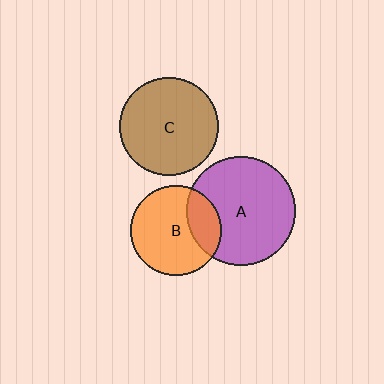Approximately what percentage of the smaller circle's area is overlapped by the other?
Approximately 25%.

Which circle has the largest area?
Circle A (purple).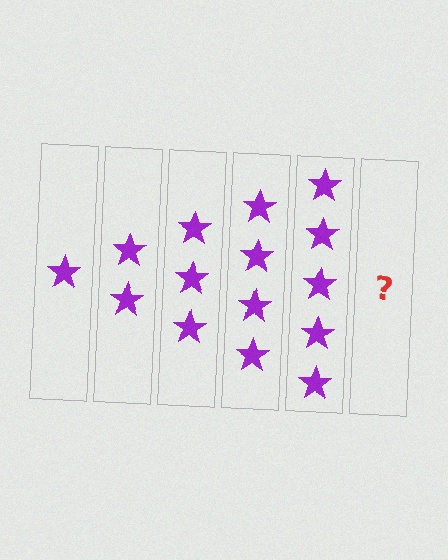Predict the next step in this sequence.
The next step is 6 stars.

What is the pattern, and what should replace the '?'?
The pattern is that each step adds one more star. The '?' should be 6 stars.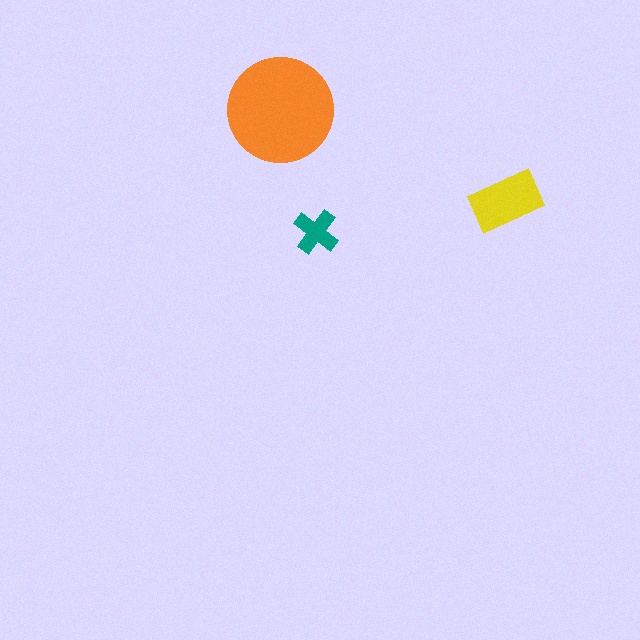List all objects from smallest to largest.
The teal cross, the yellow rectangle, the orange circle.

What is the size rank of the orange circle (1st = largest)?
1st.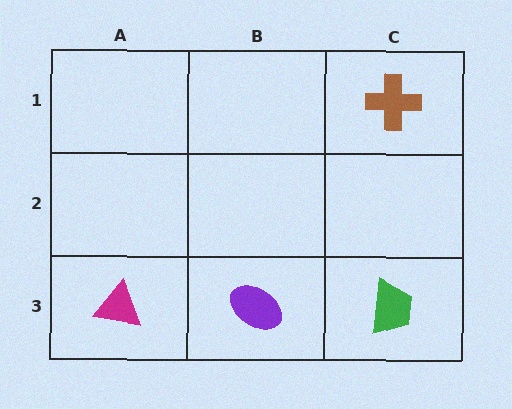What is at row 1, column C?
A brown cross.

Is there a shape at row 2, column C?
No, that cell is empty.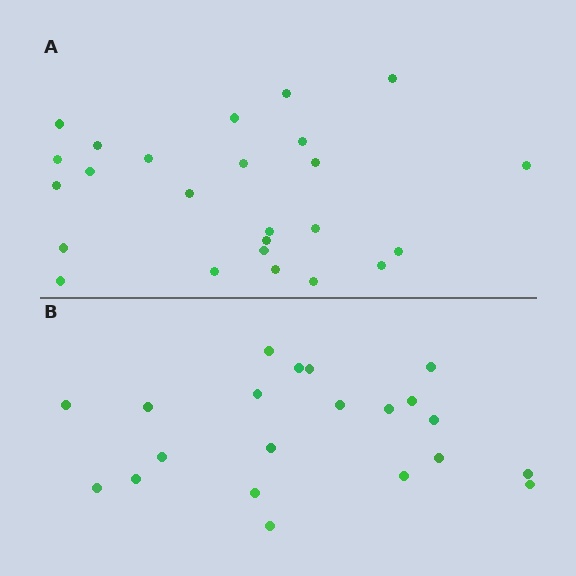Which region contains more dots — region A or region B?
Region A (the top region) has more dots.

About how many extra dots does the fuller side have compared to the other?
Region A has about 4 more dots than region B.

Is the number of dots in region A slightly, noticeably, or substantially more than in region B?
Region A has only slightly more — the two regions are fairly close. The ratio is roughly 1.2 to 1.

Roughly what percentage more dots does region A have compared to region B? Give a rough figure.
About 20% more.